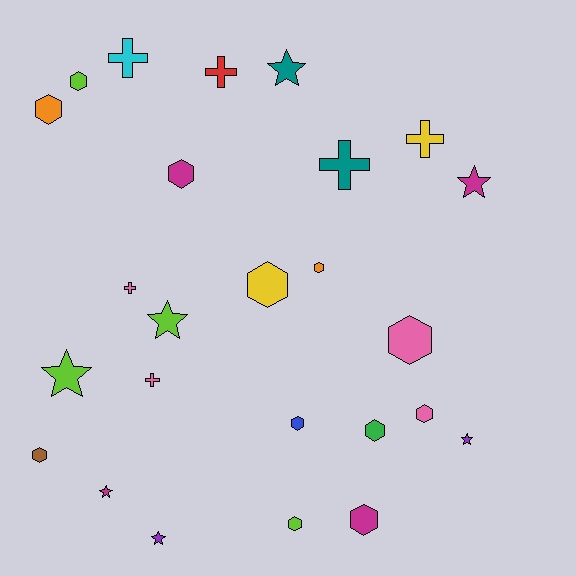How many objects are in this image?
There are 25 objects.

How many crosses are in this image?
There are 6 crosses.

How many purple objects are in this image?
There are 2 purple objects.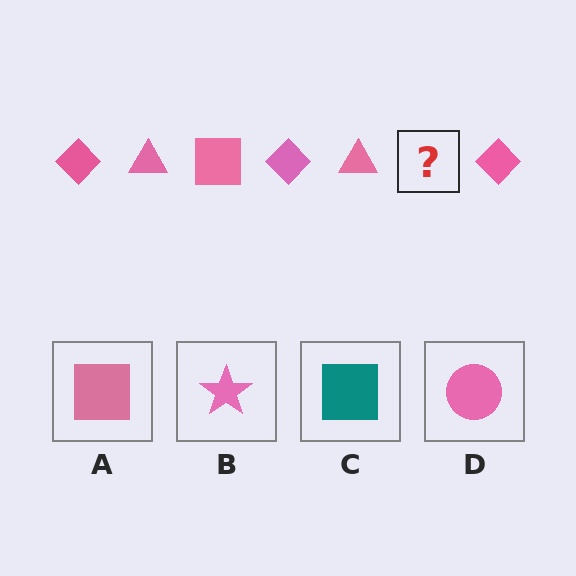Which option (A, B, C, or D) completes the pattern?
A.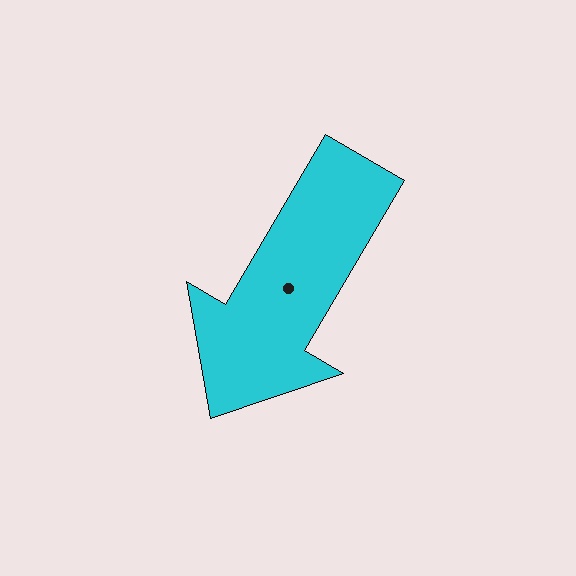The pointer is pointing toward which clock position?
Roughly 7 o'clock.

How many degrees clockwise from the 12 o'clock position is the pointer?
Approximately 210 degrees.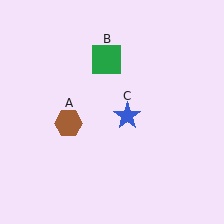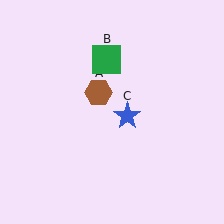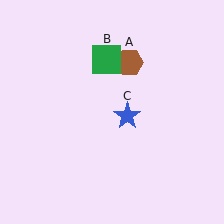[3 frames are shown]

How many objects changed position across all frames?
1 object changed position: brown hexagon (object A).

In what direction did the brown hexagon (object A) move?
The brown hexagon (object A) moved up and to the right.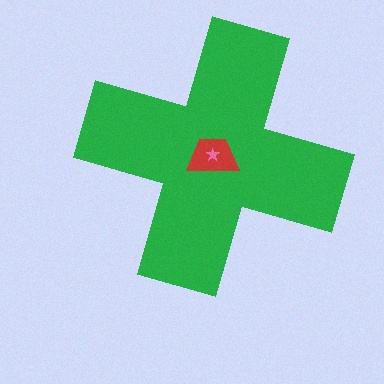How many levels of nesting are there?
3.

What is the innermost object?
The pink star.